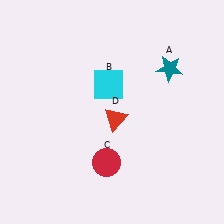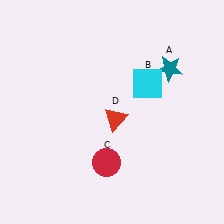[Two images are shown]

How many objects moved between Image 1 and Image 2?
1 object moved between the two images.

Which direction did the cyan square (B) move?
The cyan square (B) moved right.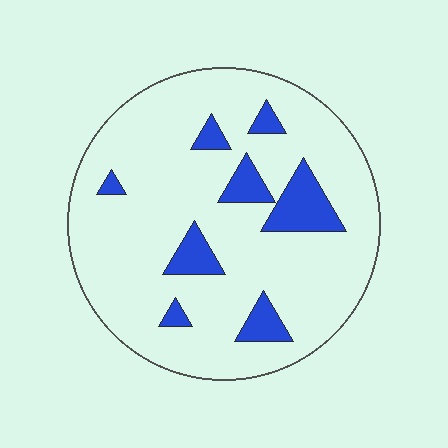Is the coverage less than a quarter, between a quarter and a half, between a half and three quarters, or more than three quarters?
Less than a quarter.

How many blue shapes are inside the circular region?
8.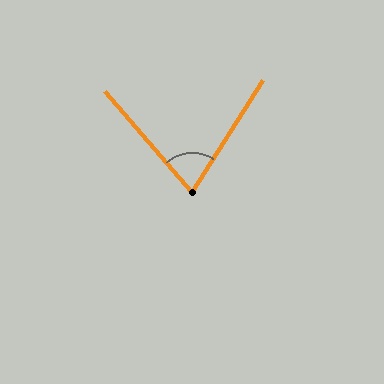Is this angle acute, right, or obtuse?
It is acute.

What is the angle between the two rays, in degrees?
Approximately 73 degrees.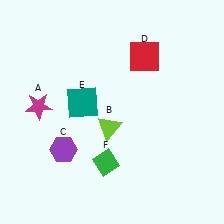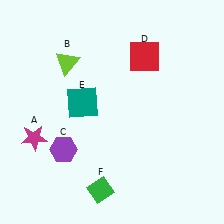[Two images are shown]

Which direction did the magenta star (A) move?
The magenta star (A) moved down.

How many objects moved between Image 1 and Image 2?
3 objects moved between the two images.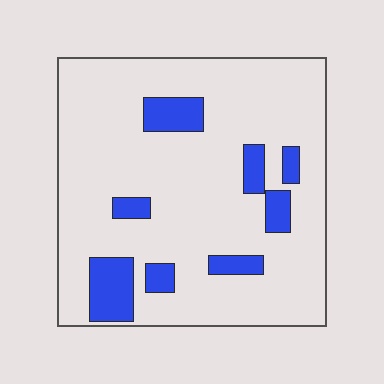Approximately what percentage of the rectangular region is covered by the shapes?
Approximately 15%.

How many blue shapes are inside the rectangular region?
8.